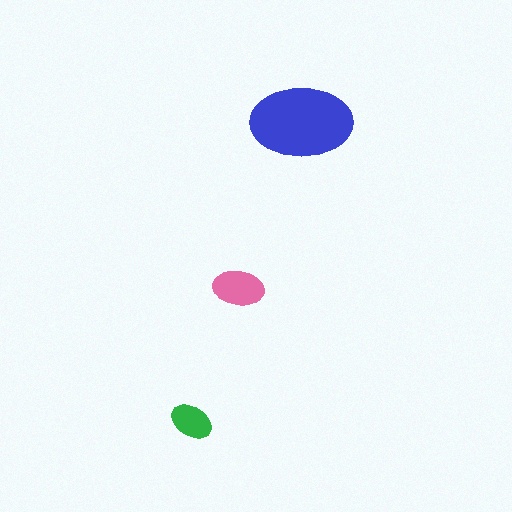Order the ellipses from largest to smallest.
the blue one, the pink one, the green one.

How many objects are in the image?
There are 3 objects in the image.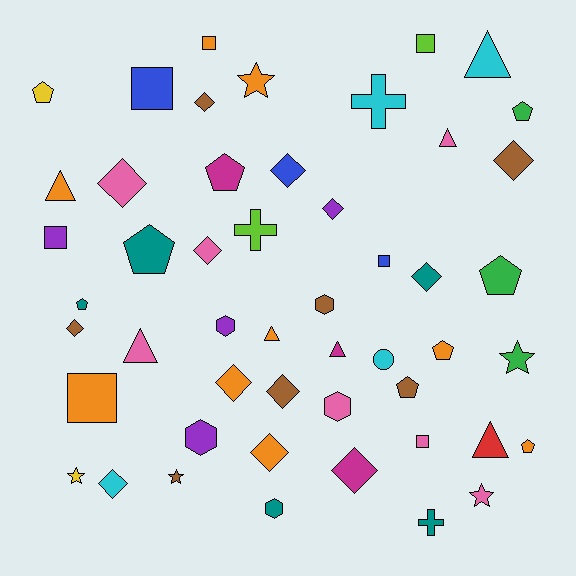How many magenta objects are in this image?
There are 3 magenta objects.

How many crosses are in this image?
There are 3 crosses.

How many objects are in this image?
There are 50 objects.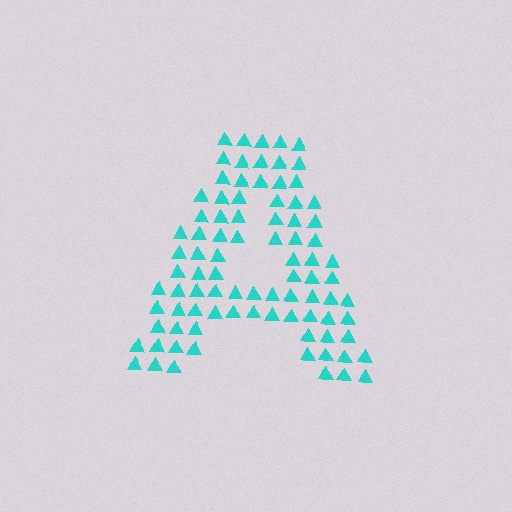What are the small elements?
The small elements are triangles.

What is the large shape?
The large shape is the letter A.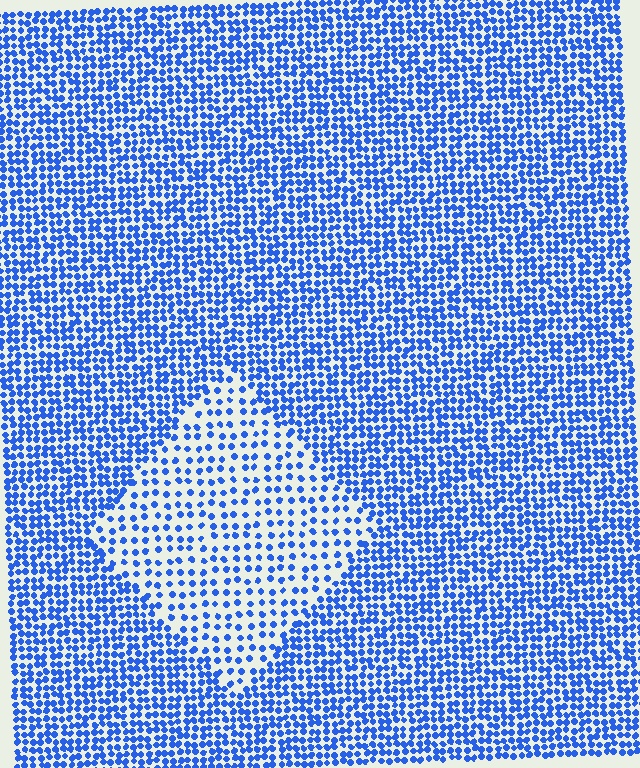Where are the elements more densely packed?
The elements are more densely packed outside the diamond boundary.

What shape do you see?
I see a diamond.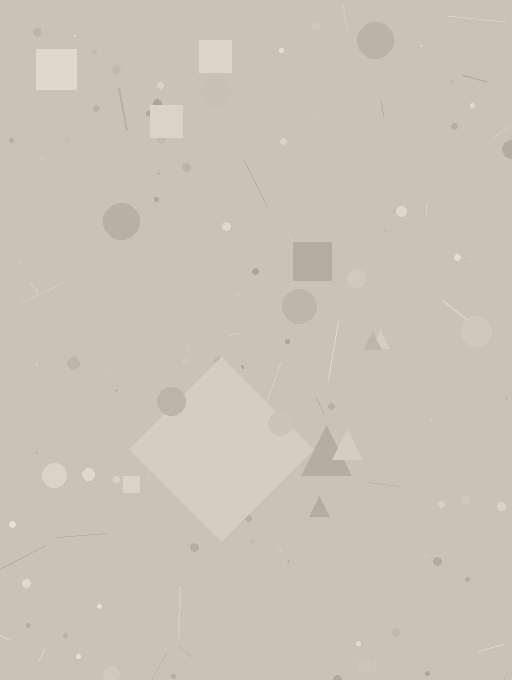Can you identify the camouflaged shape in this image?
The camouflaged shape is a diamond.